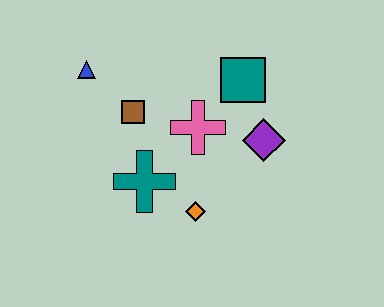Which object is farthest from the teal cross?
The teal square is farthest from the teal cross.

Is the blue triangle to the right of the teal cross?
No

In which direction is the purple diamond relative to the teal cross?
The purple diamond is to the right of the teal cross.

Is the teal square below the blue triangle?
Yes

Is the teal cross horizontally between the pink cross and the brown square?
Yes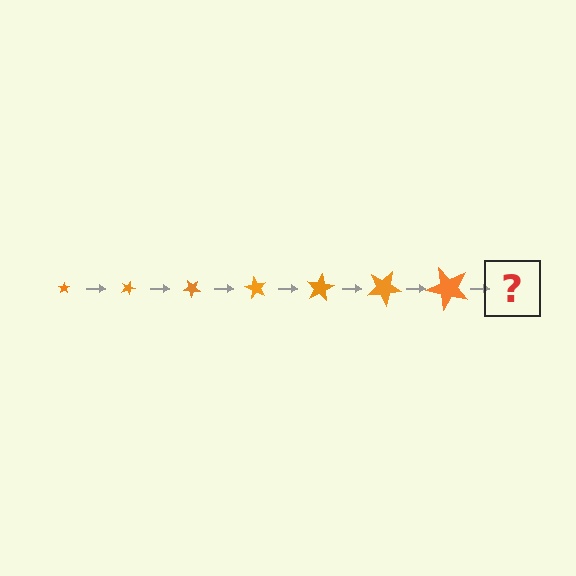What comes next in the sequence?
The next element should be a star, larger than the previous one and rotated 140 degrees from the start.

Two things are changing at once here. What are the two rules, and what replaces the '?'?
The two rules are that the star grows larger each step and it rotates 20 degrees each step. The '?' should be a star, larger than the previous one and rotated 140 degrees from the start.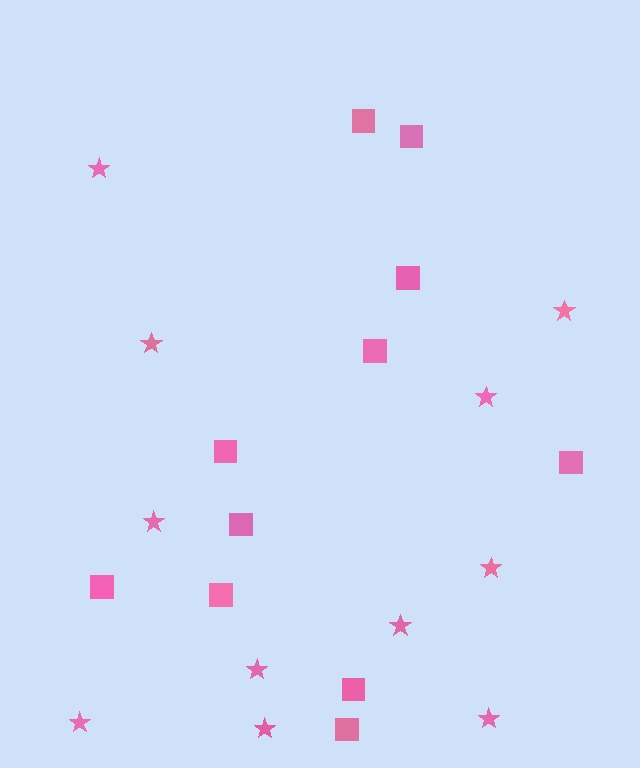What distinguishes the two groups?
There are 2 groups: one group of stars (11) and one group of squares (11).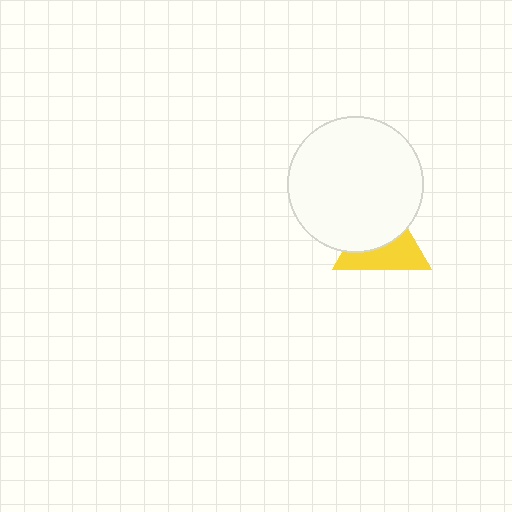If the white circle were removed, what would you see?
You would see the complete yellow triangle.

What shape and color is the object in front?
The object in front is a white circle.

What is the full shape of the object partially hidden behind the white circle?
The partially hidden object is a yellow triangle.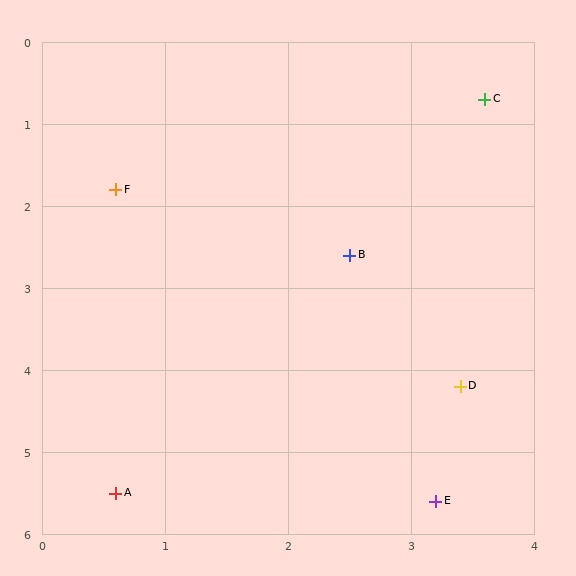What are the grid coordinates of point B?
Point B is at approximately (2.5, 2.6).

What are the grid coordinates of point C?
Point C is at approximately (3.6, 0.7).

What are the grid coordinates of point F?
Point F is at approximately (0.6, 1.8).